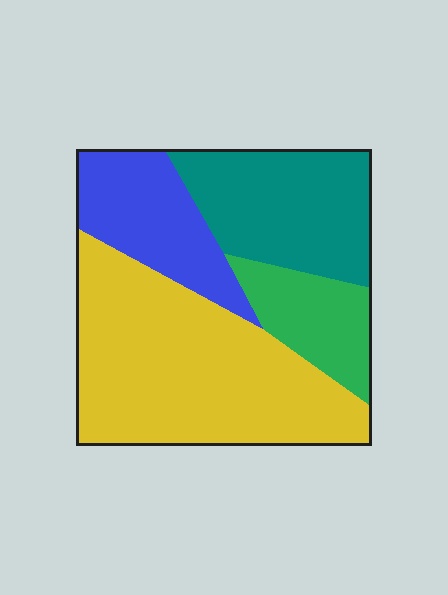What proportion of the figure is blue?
Blue takes up between a sixth and a third of the figure.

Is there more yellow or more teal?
Yellow.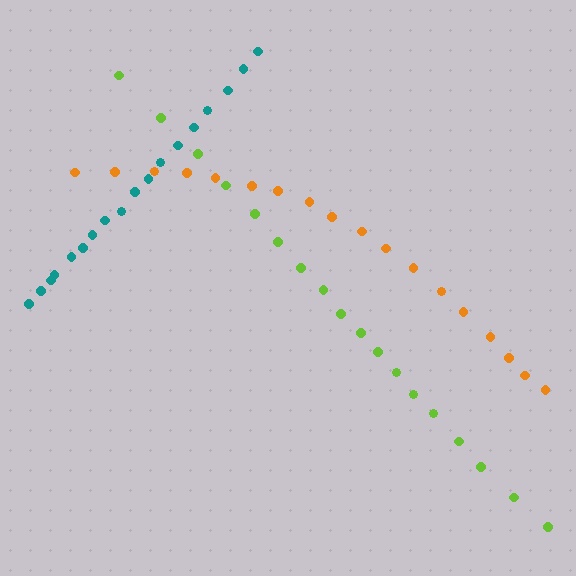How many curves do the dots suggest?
There are 3 distinct paths.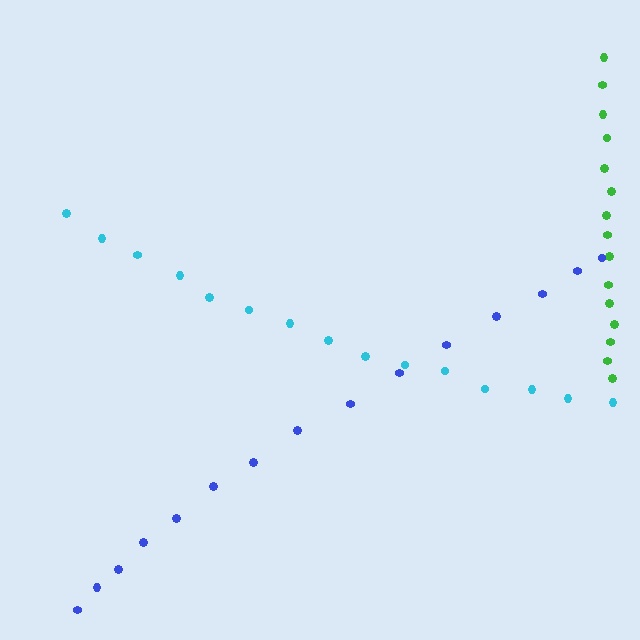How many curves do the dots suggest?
There are 3 distinct paths.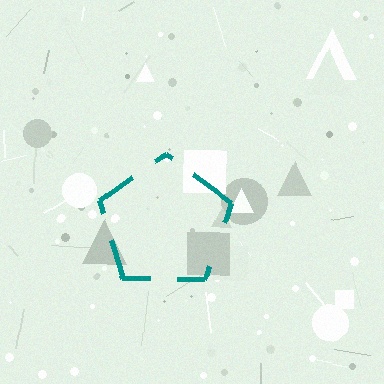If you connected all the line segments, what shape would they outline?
They would outline a pentagon.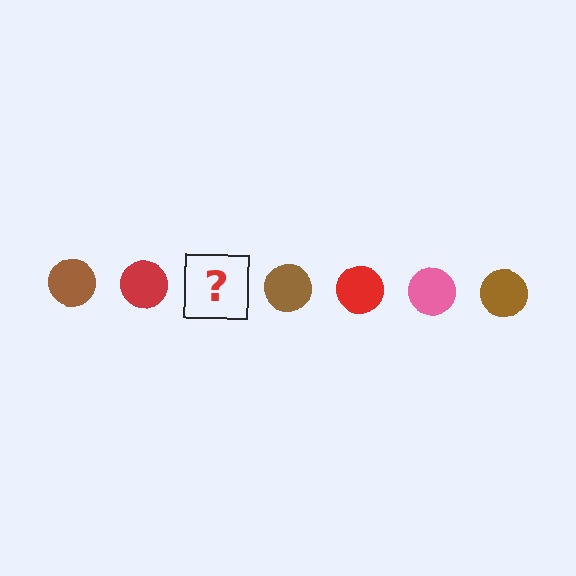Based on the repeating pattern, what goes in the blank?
The blank should be a pink circle.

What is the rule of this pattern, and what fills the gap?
The rule is that the pattern cycles through brown, red, pink circles. The gap should be filled with a pink circle.